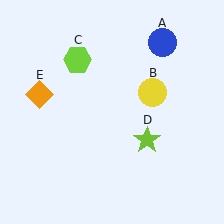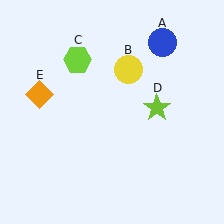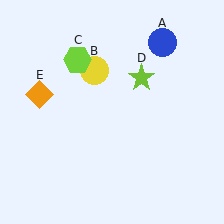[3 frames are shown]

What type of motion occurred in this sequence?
The yellow circle (object B), lime star (object D) rotated counterclockwise around the center of the scene.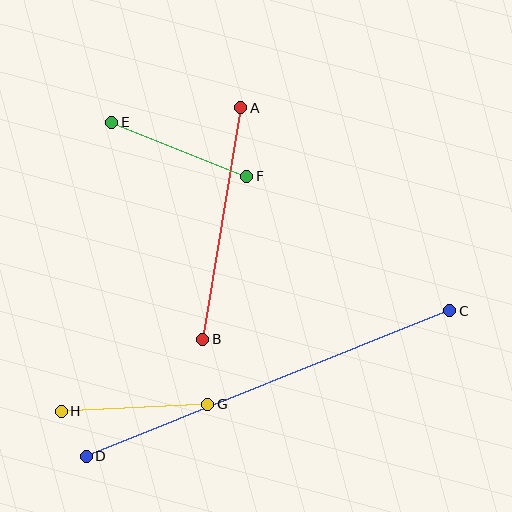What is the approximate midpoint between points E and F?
The midpoint is at approximately (179, 149) pixels.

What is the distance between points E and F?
The distance is approximately 146 pixels.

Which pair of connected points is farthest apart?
Points C and D are farthest apart.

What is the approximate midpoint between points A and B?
The midpoint is at approximately (222, 224) pixels.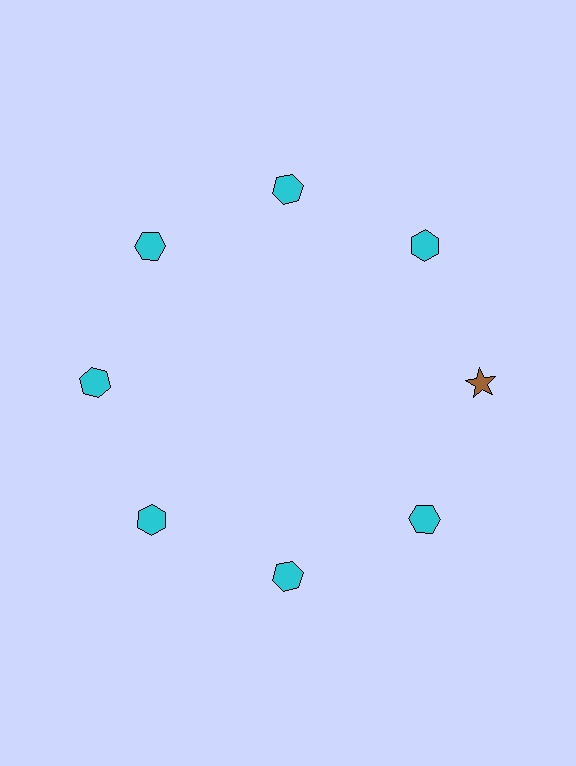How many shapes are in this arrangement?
There are 8 shapes arranged in a ring pattern.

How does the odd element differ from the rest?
It differs in both color (brown instead of cyan) and shape (star instead of hexagon).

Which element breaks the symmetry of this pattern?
The brown star at roughly the 3 o'clock position breaks the symmetry. All other shapes are cyan hexagons.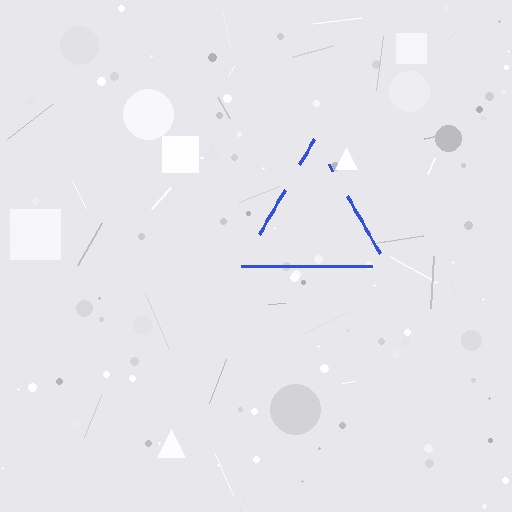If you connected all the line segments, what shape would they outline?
They would outline a triangle.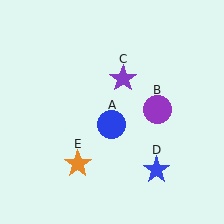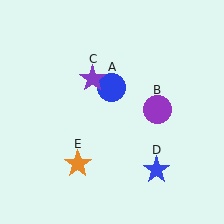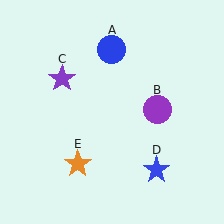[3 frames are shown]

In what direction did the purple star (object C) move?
The purple star (object C) moved left.